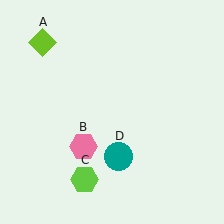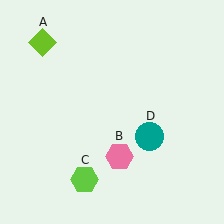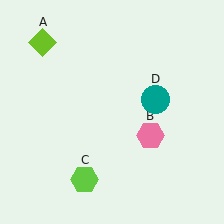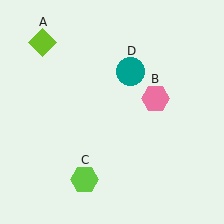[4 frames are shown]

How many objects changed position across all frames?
2 objects changed position: pink hexagon (object B), teal circle (object D).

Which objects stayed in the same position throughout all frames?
Lime diamond (object A) and lime hexagon (object C) remained stationary.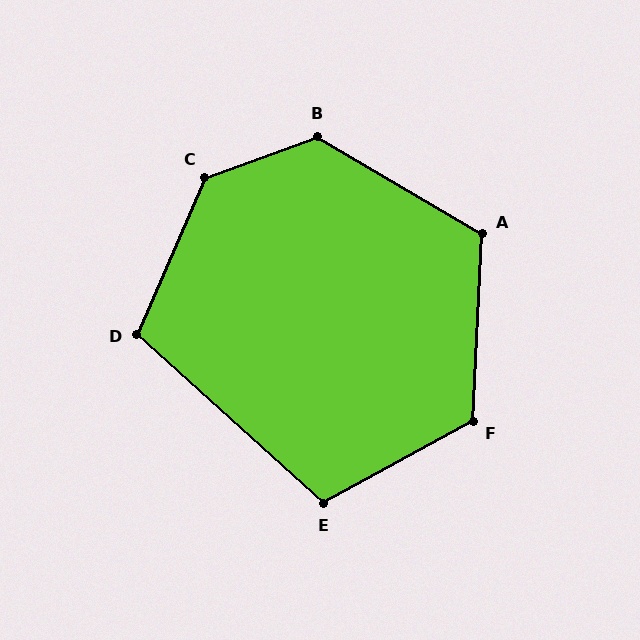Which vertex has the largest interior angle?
C, at approximately 133 degrees.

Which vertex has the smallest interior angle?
D, at approximately 109 degrees.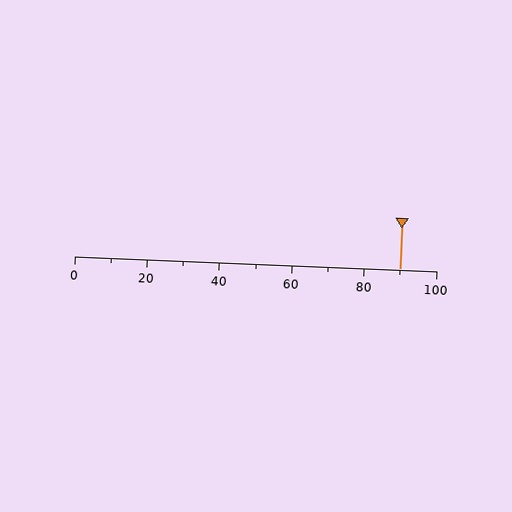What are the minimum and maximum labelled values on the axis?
The axis runs from 0 to 100.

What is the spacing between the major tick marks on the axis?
The major ticks are spaced 20 apart.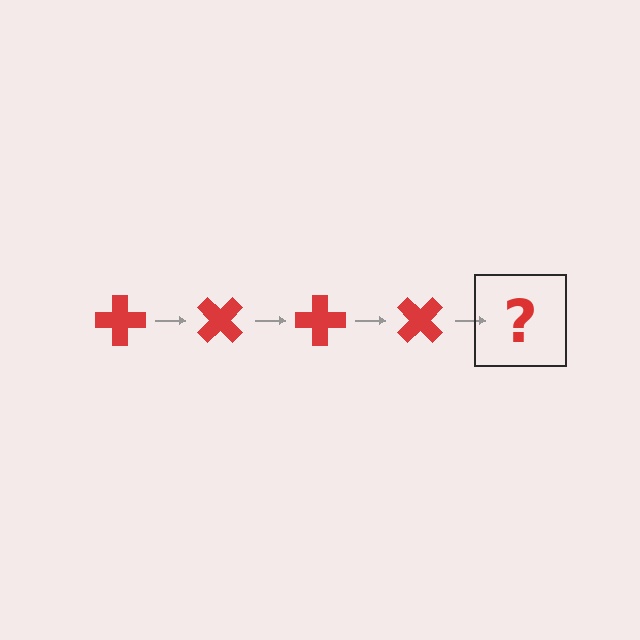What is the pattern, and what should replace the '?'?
The pattern is that the cross rotates 45 degrees each step. The '?' should be a red cross rotated 180 degrees.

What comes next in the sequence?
The next element should be a red cross rotated 180 degrees.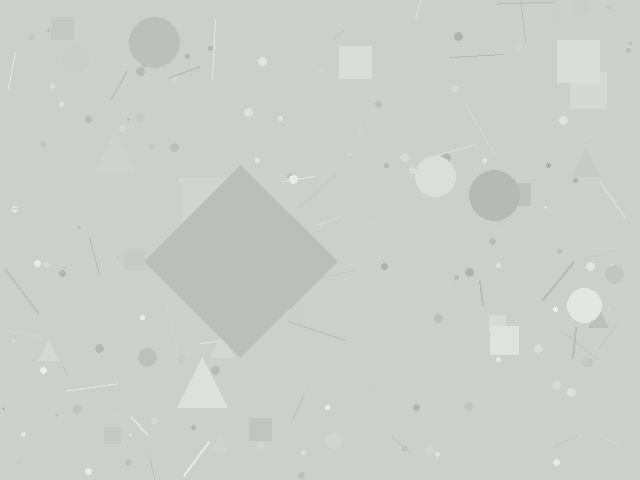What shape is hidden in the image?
A diamond is hidden in the image.